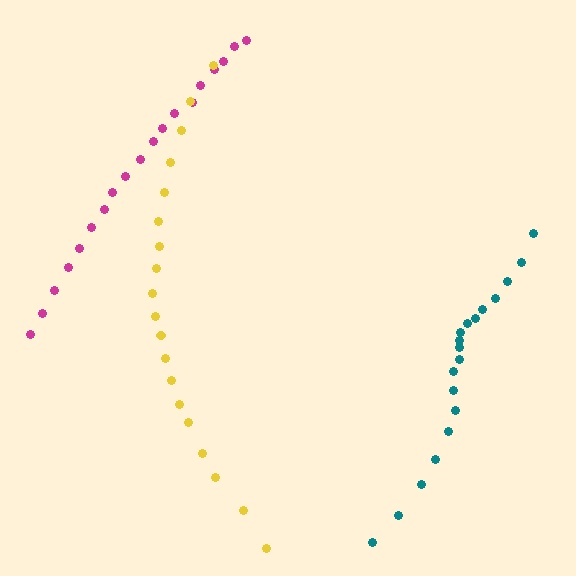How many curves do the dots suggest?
There are 3 distinct paths.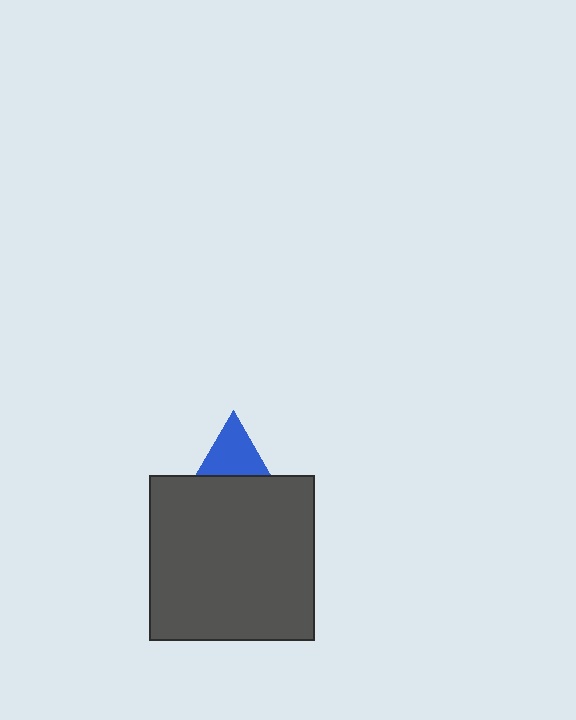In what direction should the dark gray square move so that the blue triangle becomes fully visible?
The dark gray square should move down. That is the shortest direction to clear the overlap and leave the blue triangle fully visible.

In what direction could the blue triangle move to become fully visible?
The blue triangle could move up. That would shift it out from behind the dark gray square entirely.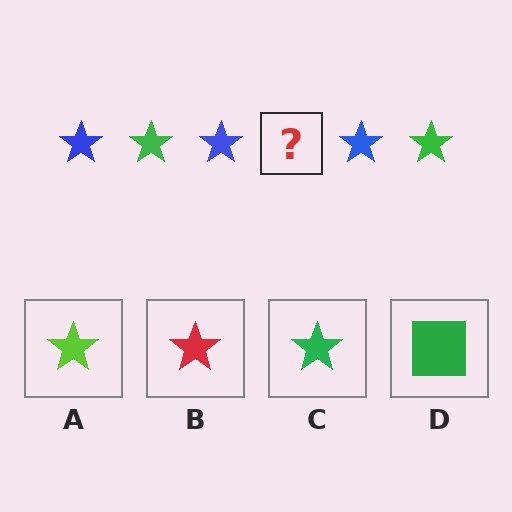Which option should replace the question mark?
Option C.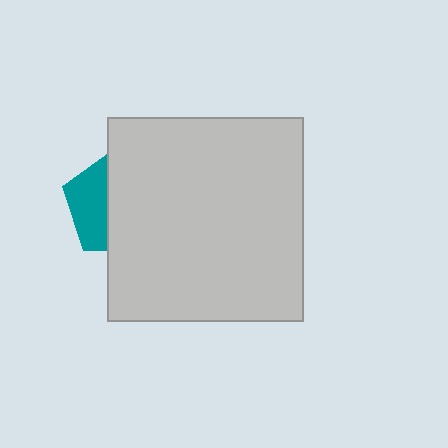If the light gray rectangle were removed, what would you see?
You would see the complete teal pentagon.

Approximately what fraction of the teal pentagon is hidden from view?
Roughly 62% of the teal pentagon is hidden behind the light gray rectangle.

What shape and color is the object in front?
The object in front is a light gray rectangle.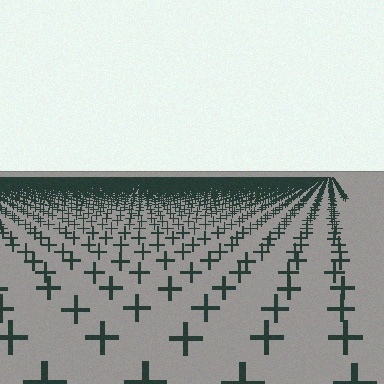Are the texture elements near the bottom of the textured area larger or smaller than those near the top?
Larger. Near the bottom, elements are closer to the viewer and appear at a bigger on-screen size.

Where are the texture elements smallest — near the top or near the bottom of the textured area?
Near the top.